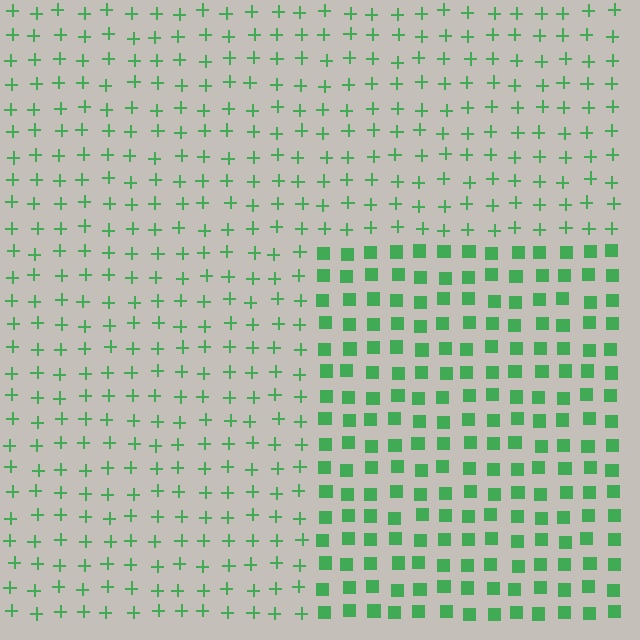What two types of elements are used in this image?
The image uses squares inside the rectangle region and plus signs outside it.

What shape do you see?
I see a rectangle.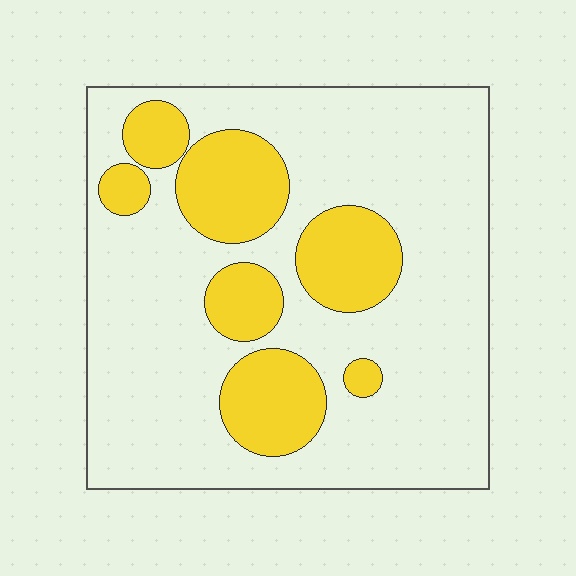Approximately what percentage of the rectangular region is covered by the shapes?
Approximately 25%.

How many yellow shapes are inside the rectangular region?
7.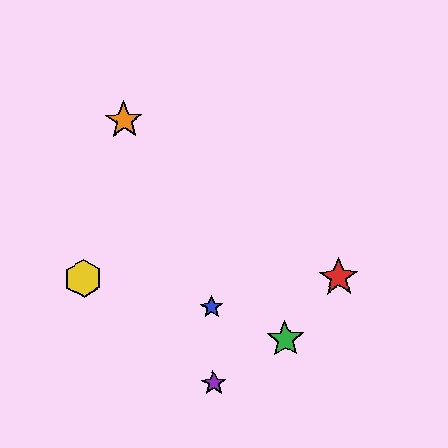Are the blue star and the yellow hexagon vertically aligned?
No, the blue star is at x≈212 and the yellow hexagon is at x≈83.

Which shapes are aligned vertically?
The blue star, the purple star are aligned vertically.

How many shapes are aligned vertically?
2 shapes (the blue star, the purple star) are aligned vertically.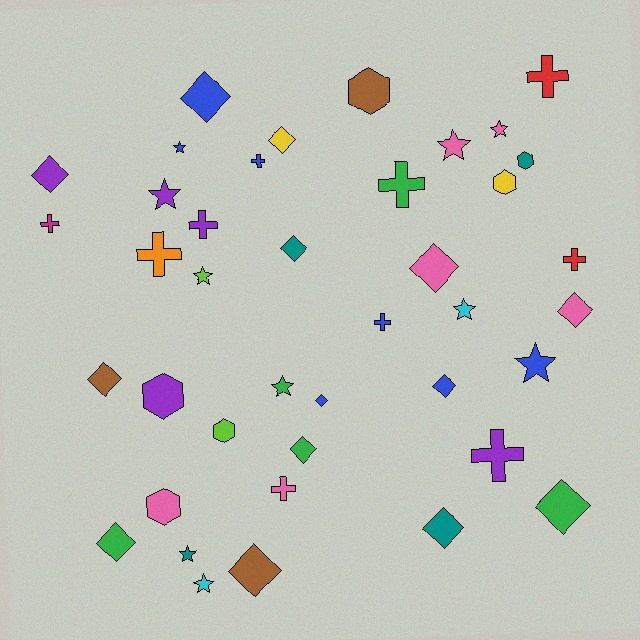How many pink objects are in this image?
There are 6 pink objects.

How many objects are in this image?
There are 40 objects.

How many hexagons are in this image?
There are 6 hexagons.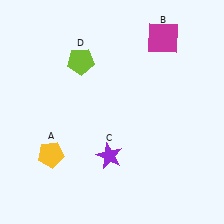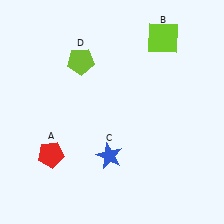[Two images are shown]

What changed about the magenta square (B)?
In Image 1, B is magenta. In Image 2, it changed to lime.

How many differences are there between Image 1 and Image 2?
There are 3 differences between the two images.